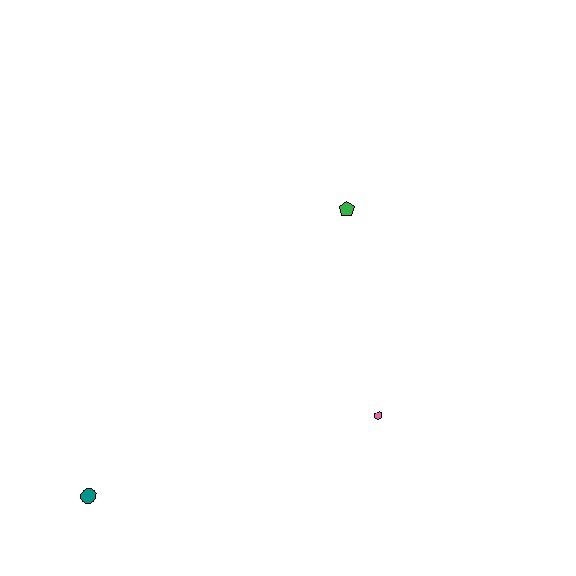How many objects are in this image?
There are 3 objects.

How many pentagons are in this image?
There is 1 pentagon.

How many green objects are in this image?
There is 1 green object.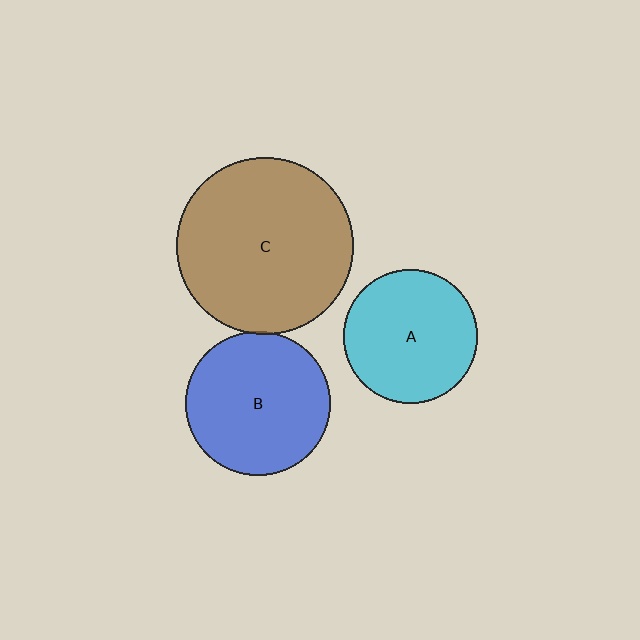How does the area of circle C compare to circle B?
Approximately 1.5 times.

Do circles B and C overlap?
Yes.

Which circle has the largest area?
Circle C (brown).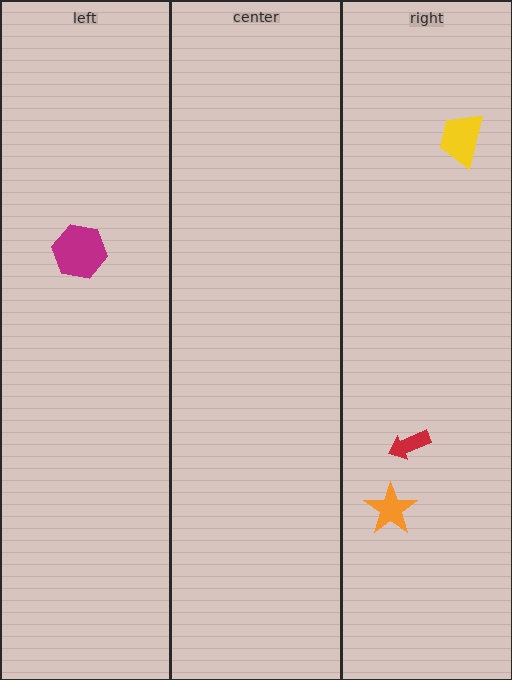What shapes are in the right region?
The yellow trapezoid, the orange star, the red arrow.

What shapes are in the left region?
The magenta hexagon.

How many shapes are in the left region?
1.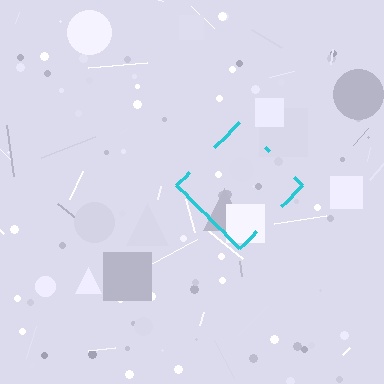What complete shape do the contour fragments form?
The contour fragments form a diamond.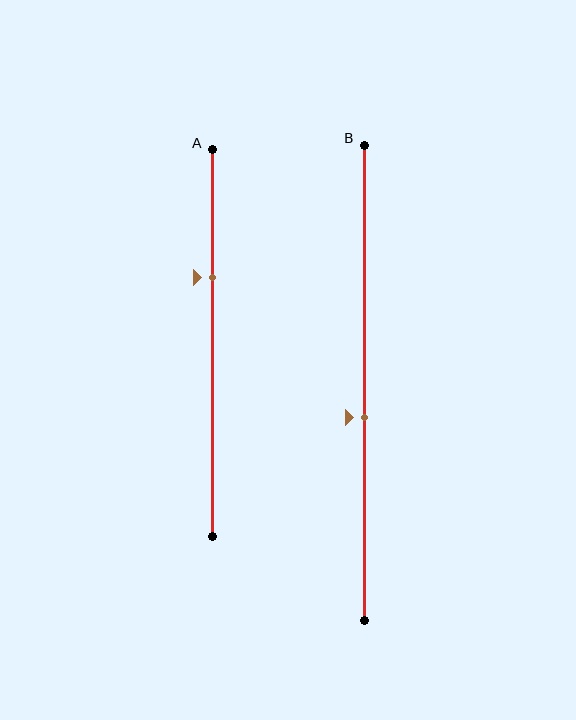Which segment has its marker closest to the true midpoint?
Segment B has its marker closest to the true midpoint.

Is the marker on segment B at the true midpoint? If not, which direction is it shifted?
No, the marker on segment B is shifted downward by about 7% of the segment length.